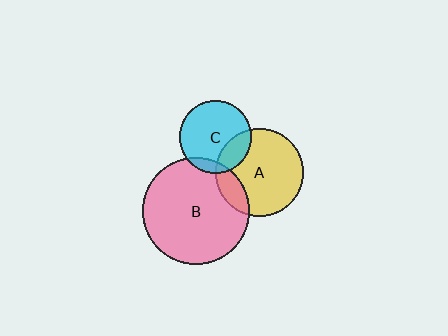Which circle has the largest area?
Circle B (pink).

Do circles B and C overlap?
Yes.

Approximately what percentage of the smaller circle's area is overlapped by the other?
Approximately 10%.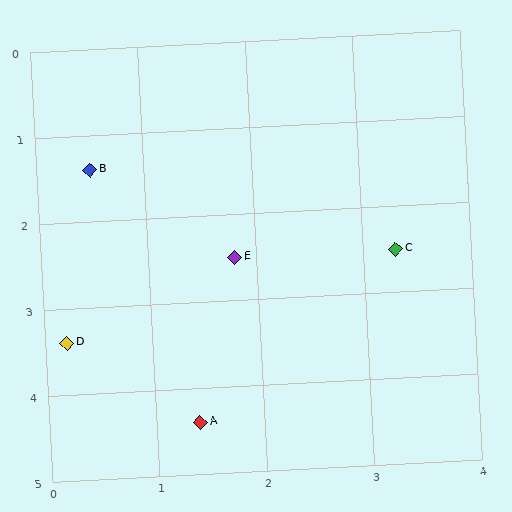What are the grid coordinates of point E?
Point E is at approximately (1.8, 2.5).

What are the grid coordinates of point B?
Point B is at approximately (0.5, 1.4).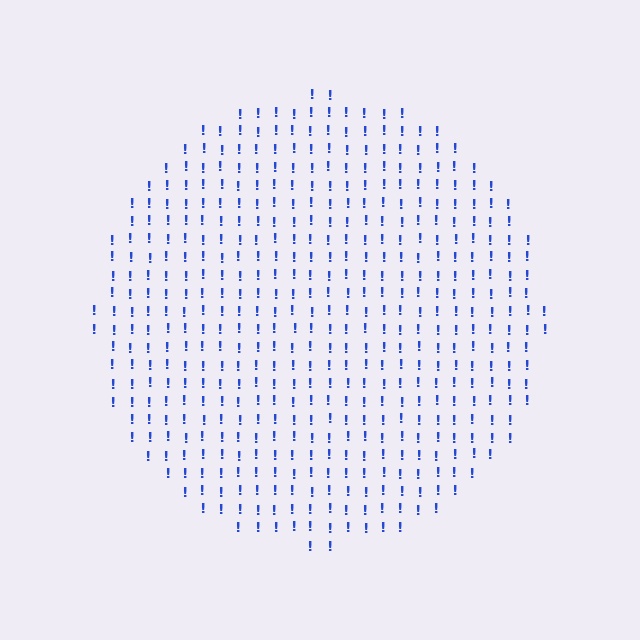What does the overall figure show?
The overall figure shows a circle.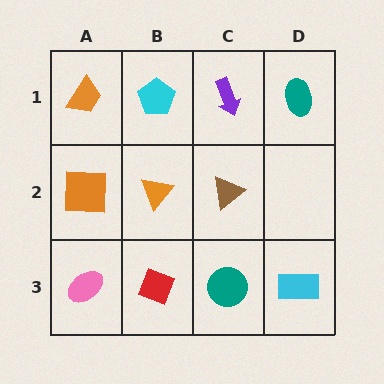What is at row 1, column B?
A cyan pentagon.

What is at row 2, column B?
An orange triangle.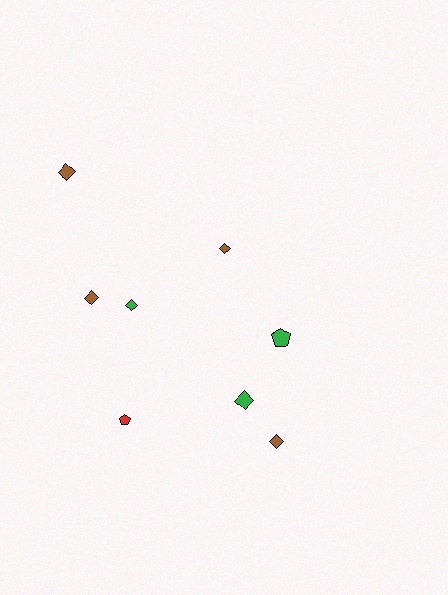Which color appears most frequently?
Brown, with 4 objects.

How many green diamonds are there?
There are 2 green diamonds.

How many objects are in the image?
There are 8 objects.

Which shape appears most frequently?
Diamond, with 6 objects.